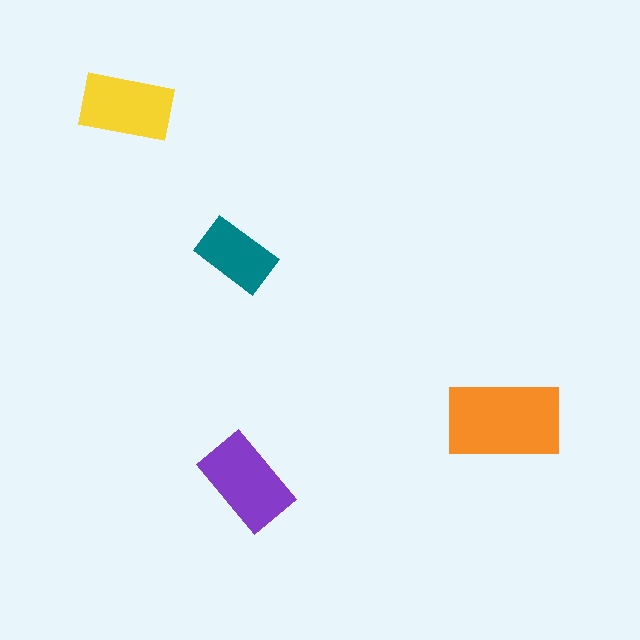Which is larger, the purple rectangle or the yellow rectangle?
The purple one.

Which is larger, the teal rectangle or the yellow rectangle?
The yellow one.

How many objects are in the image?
There are 4 objects in the image.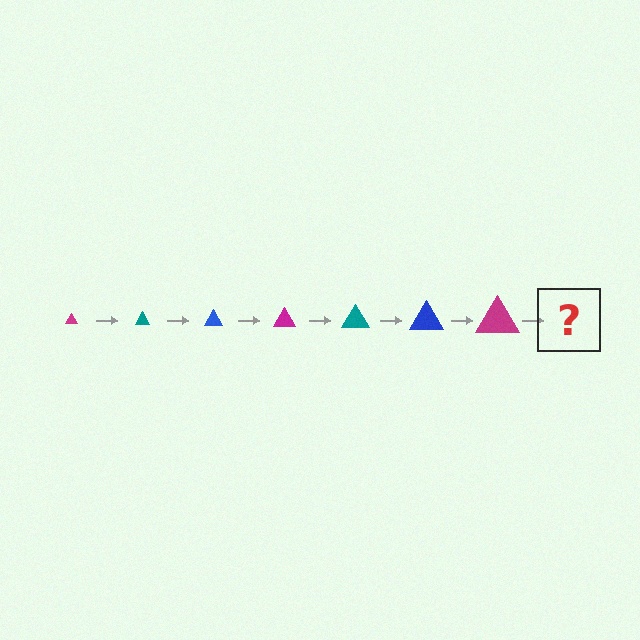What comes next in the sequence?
The next element should be a teal triangle, larger than the previous one.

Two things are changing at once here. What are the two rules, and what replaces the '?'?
The two rules are that the triangle grows larger each step and the color cycles through magenta, teal, and blue. The '?' should be a teal triangle, larger than the previous one.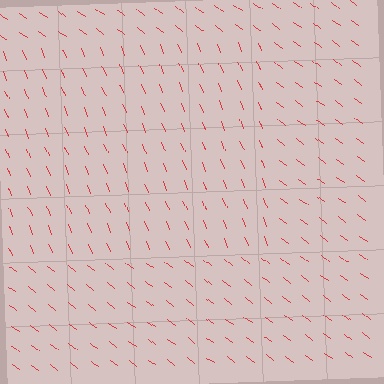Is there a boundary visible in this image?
Yes, there is a texture boundary formed by a change in line orientation.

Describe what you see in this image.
The image is filled with small red line segments. A rectangle region in the image has lines oriented differently from the surrounding lines, creating a visible texture boundary.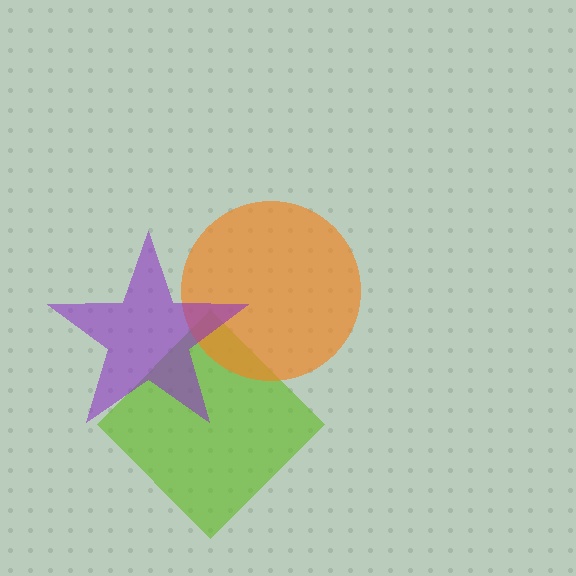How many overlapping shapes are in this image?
There are 3 overlapping shapes in the image.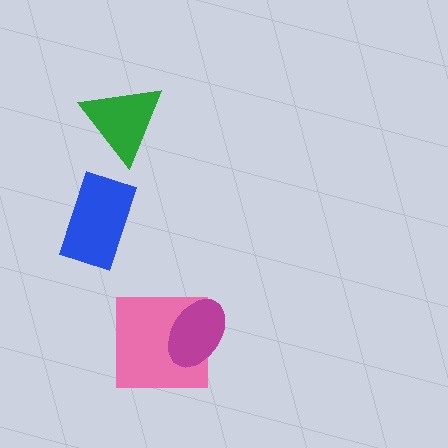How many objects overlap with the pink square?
1 object overlaps with the pink square.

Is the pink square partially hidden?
Yes, it is partially covered by another shape.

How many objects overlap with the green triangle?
0 objects overlap with the green triangle.